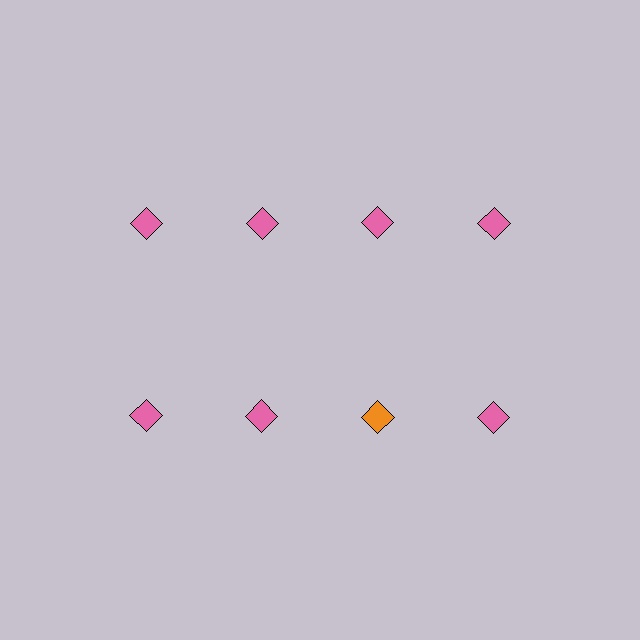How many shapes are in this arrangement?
There are 8 shapes arranged in a grid pattern.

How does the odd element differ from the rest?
It has a different color: orange instead of pink.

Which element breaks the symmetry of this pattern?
The orange diamond in the second row, center column breaks the symmetry. All other shapes are pink diamonds.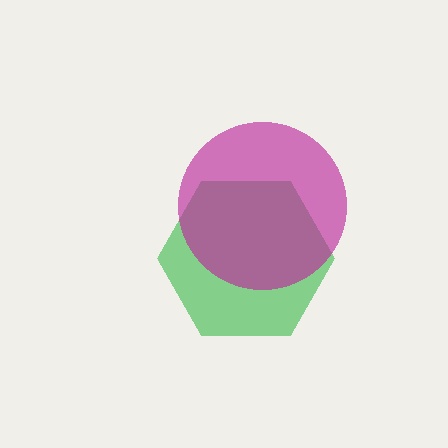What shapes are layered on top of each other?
The layered shapes are: a green hexagon, a magenta circle.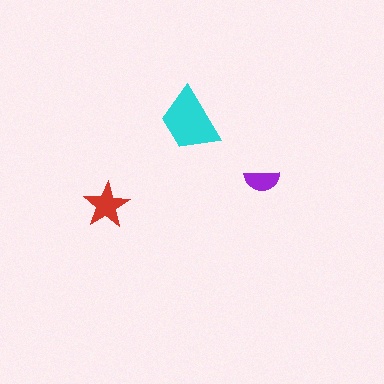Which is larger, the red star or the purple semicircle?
The red star.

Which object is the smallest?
The purple semicircle.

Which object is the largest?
The cyan trapezoid.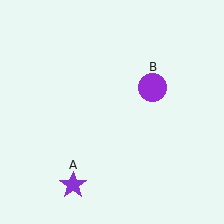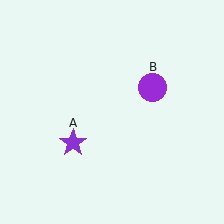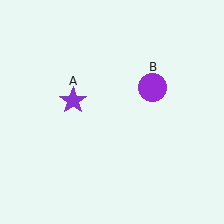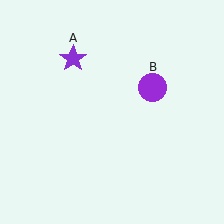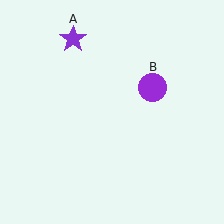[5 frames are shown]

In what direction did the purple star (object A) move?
The purple star (object A) moved up.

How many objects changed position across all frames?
1 object changed position: purple star (object A).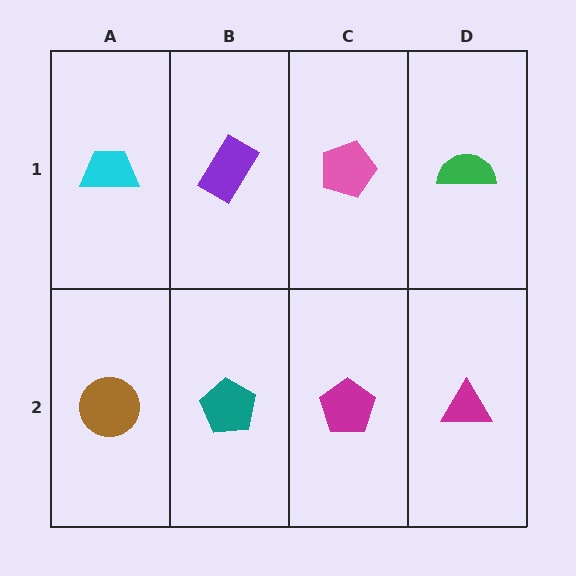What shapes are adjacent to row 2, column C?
A pink pentagon (row 1, column C), a teal pentagon (row 2, column B), a magenta triangle (row 2, column D).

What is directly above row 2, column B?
A purple rectangle.